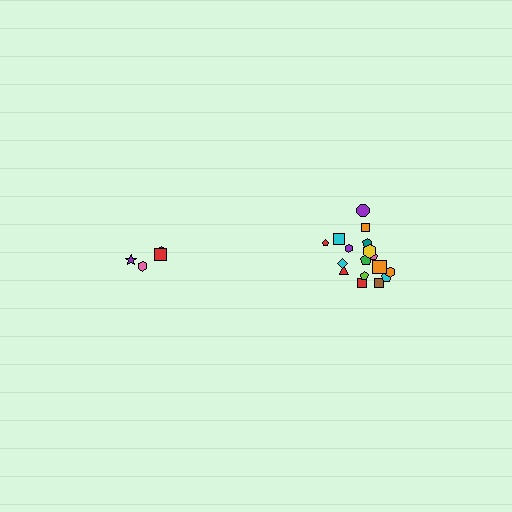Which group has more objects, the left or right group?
The right group.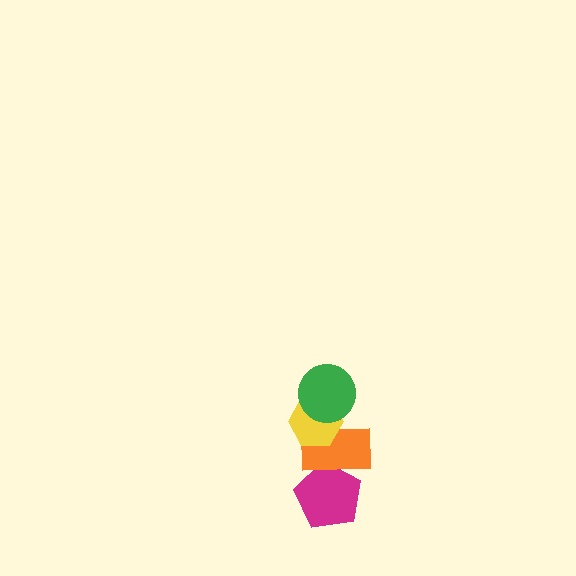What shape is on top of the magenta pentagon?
The orange rectangle is on top of the magenta pentagon.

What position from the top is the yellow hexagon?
The yellow hexagon is 2nd from the top.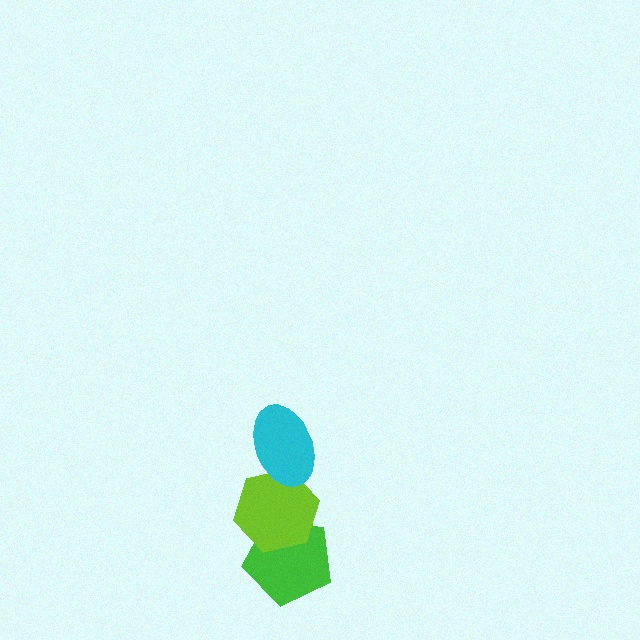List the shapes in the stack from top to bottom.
From top to bottom: the cyan ellipse, the lime hexagon, the green pentagon.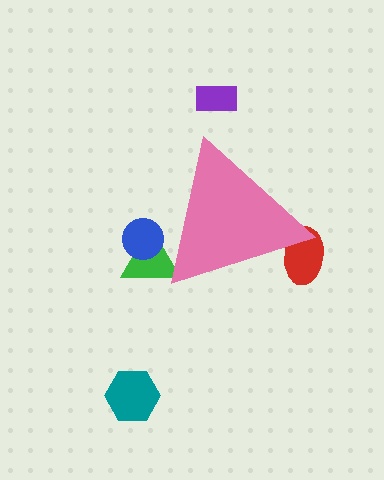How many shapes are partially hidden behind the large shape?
3 shapes are partially hidden.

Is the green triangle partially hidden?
Yes, the green triangle is partially hidden behind the pink triangle.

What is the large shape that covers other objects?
A pink triangle.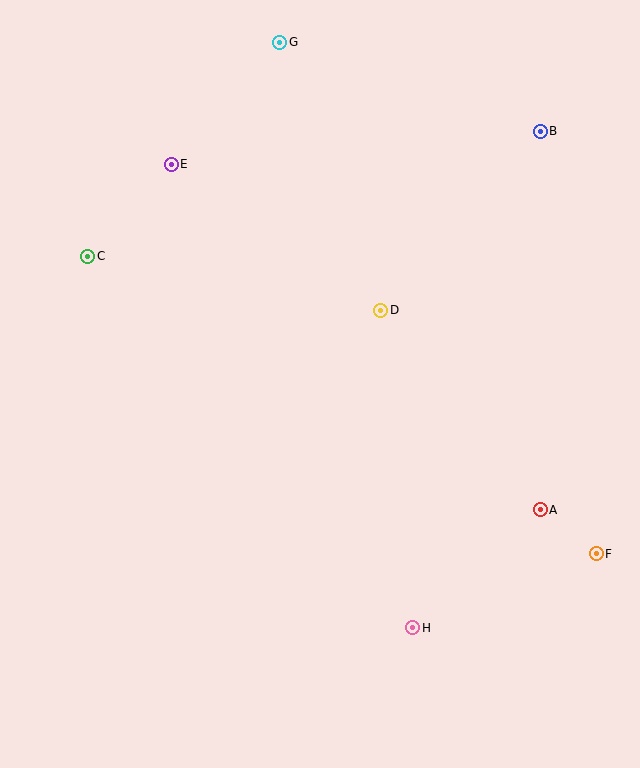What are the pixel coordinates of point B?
Point B is at (540, 131).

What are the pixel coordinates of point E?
Point E is at (171, 164).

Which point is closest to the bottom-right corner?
Point F is closest to the bottom-right corner.